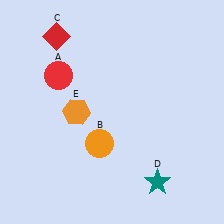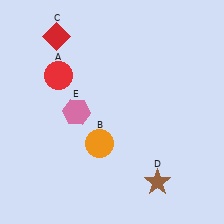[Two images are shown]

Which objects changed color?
D changed from teal to brown. E changed from orange to pink.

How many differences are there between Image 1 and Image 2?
There are 2 differences between the two images.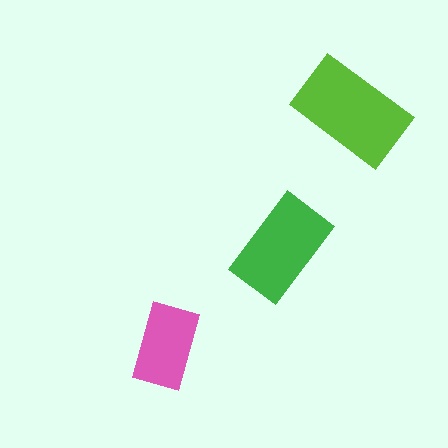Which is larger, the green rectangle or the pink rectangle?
The green one.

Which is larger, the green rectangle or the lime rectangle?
The lime one.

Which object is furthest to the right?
The lime rectangle is rightmost.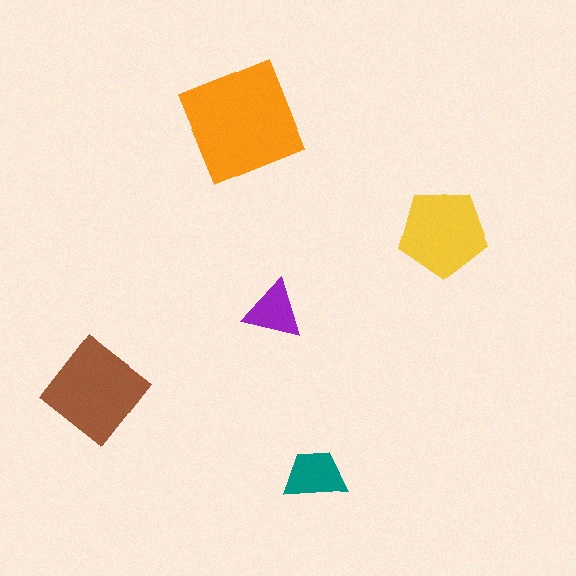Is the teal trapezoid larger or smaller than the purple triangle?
Larger.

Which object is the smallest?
The purple triangle.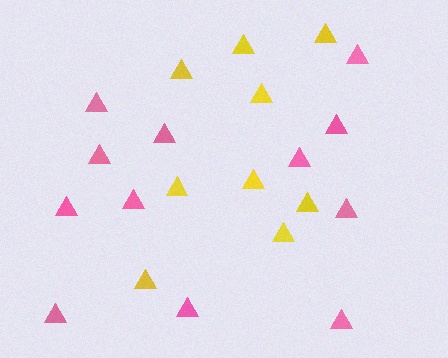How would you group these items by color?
There are 2 groups: one group of pink triangles (12) and one group of yellow triangles (9).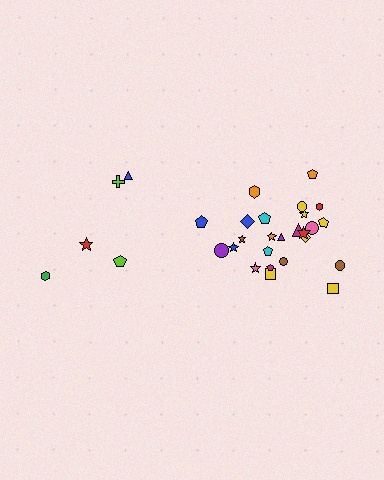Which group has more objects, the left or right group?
The right group.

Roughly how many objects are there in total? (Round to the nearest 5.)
Roughly 30 objects in total.